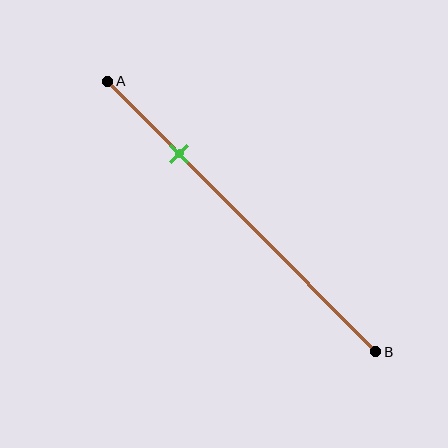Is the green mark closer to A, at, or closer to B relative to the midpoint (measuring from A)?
The green mark is closer to point A than the midpoint of segment AB.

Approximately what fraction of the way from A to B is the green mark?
The green mark is approximately 25% of the way from A to B.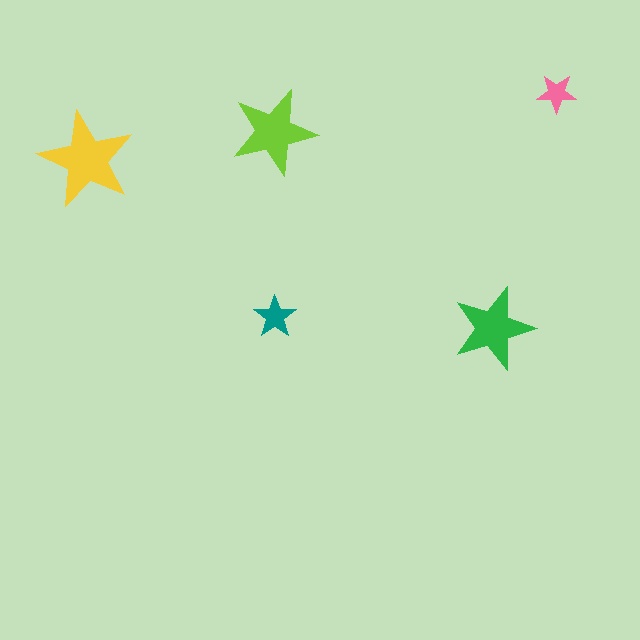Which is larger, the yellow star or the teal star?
The yellow one.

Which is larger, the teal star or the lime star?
The lime one.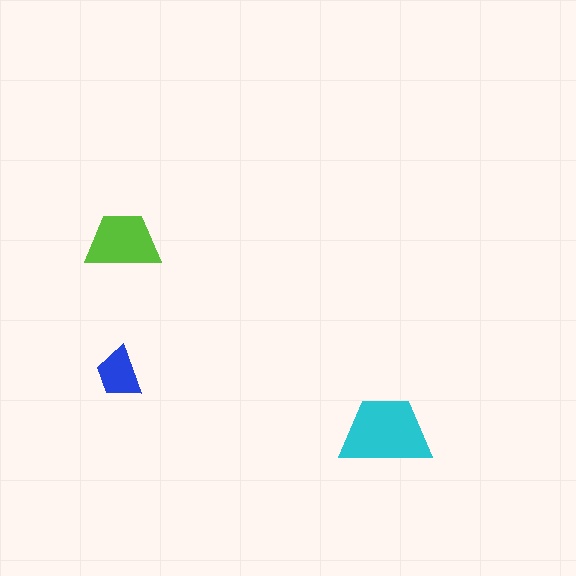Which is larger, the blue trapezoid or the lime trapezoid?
The lime one.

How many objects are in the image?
There are 3 objects in the image.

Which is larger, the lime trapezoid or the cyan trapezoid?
The cyan one.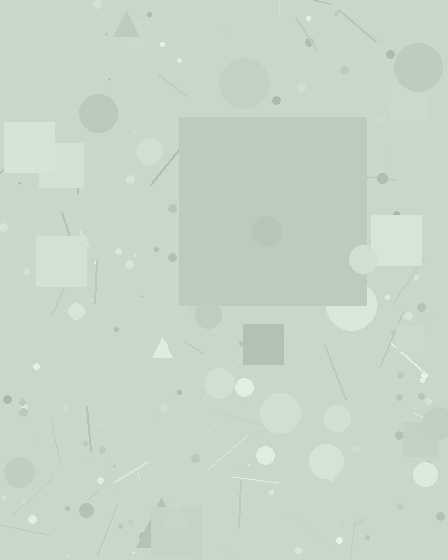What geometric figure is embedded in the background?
A square is embedded in the background.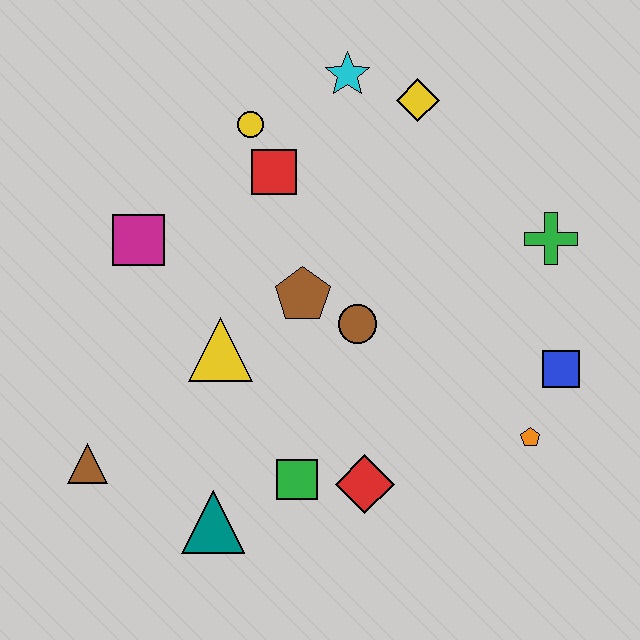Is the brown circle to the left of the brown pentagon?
No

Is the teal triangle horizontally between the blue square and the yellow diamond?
No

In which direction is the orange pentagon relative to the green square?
The orange pentagon is to the right of the green square.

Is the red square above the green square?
Yes